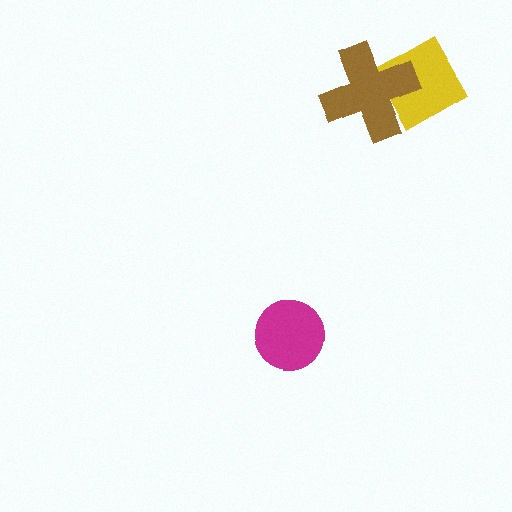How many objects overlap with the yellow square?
1 object overlaps with the yellow square.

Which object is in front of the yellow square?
The brown cross is in front of the yellow square.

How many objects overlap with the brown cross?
1 object overlaps with the brown cross.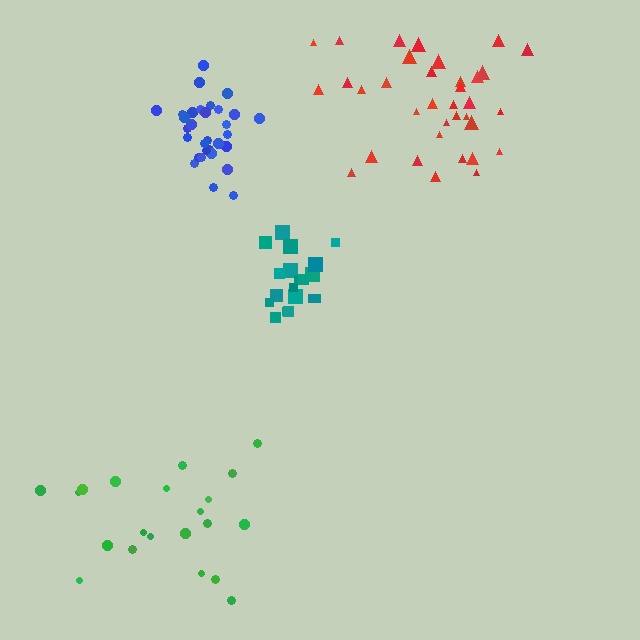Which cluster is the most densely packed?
Blue.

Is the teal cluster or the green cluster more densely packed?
Teal.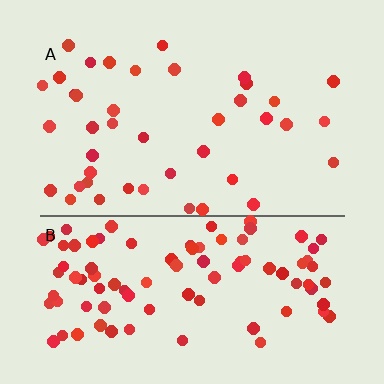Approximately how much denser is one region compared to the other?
Approximately 2.3× — region B over region A.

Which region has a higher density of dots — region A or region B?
B (the bottom).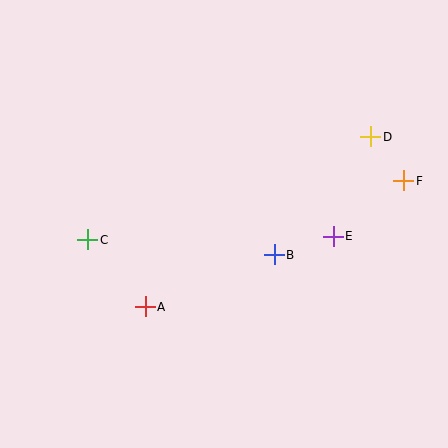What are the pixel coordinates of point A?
Point A is at (145, 307).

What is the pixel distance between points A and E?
The distance between A and E is 201 pixels.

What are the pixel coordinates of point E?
Point E is at (333, 236).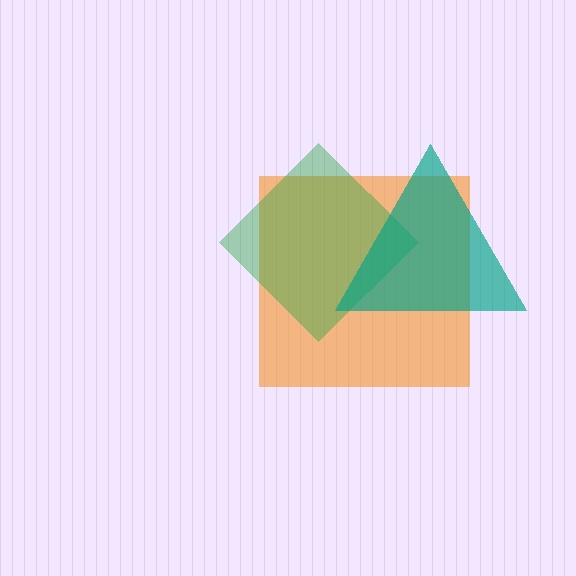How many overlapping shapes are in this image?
There are 3 overlapping shapes in the image.